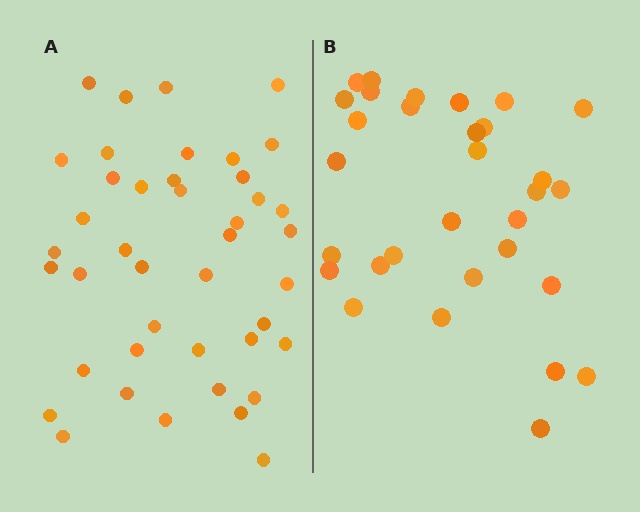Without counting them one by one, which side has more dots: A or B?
Region A (the left region) has more dots.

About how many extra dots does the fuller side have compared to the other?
Region A has roughly 12 or so more dots than region B.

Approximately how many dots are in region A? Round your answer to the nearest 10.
About 40 dots. (The exact count is 42, which rounds to 40.)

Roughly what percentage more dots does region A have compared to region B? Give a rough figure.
About 35% more.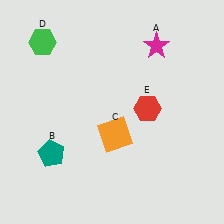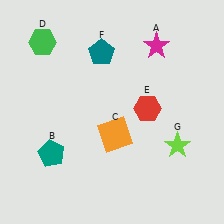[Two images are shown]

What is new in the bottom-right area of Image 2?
A lime star (G) was added in the bottom-right area of Image 2.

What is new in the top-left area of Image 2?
A teal pentagon (F) was added in the top-left area of Image 2.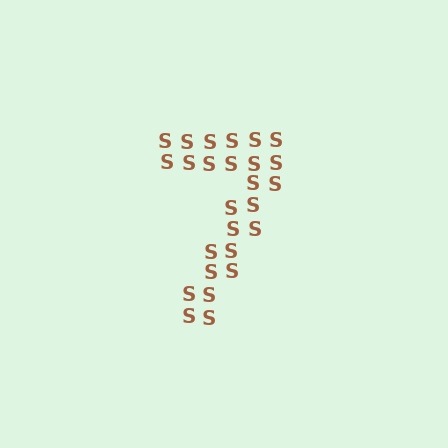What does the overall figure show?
The overall figure shows the digit 7.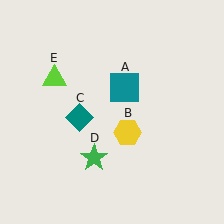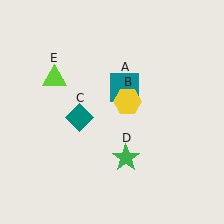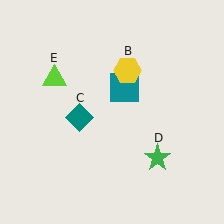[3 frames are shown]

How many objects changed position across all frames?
2 objects changed position: yellow hexagon (object B), green star (object D).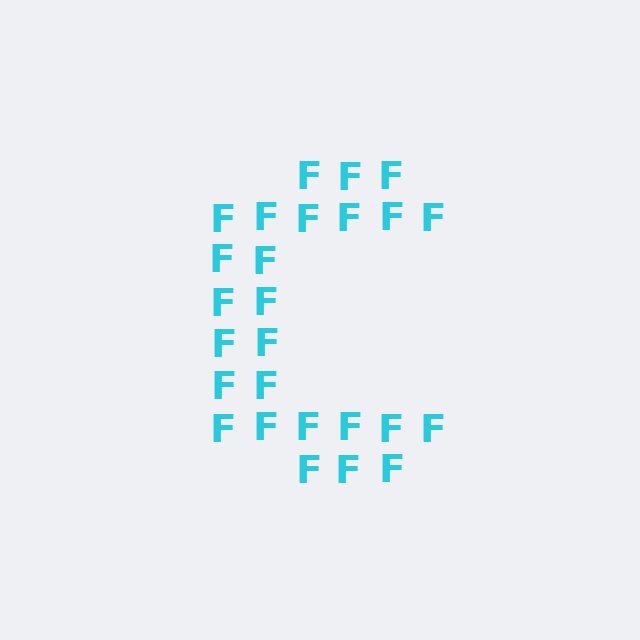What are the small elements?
The small elements are letter F's.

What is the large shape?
The large shape is the letter C.